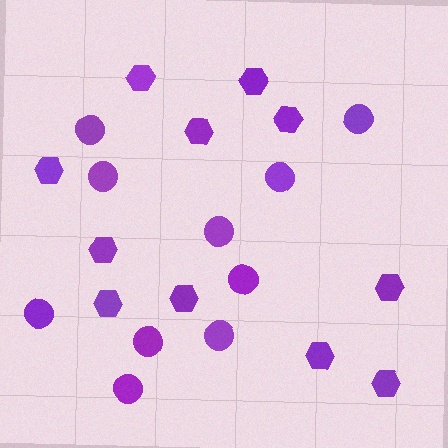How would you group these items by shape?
There are 2 groups: one group of circles (10) and one group of hexagons (11).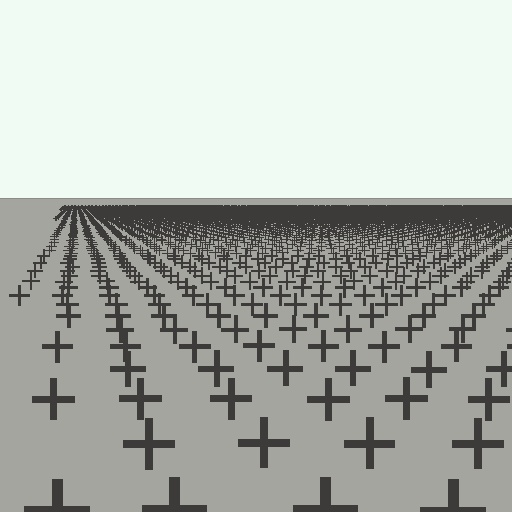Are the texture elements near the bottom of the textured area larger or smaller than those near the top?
Larger. Near the bottom, elements are closer to the viewer and appear at a bigger on-screen size.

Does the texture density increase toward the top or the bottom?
Density increases toward the top.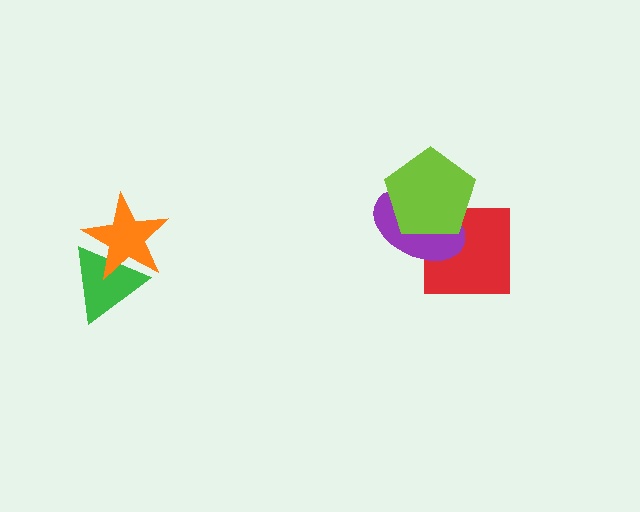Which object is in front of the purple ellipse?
The lime pentagon is in front of the purple ellipse.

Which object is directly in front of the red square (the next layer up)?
The purple ellipse is directly in front of the red square.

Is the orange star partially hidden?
No, no other shape covers it.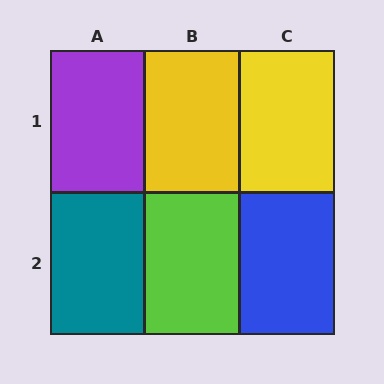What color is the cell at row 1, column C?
Yellow.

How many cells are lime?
1 cell is lime.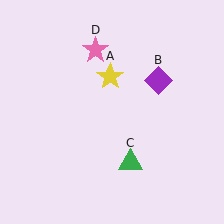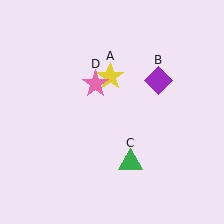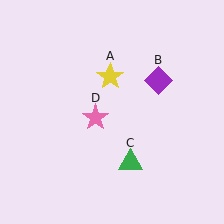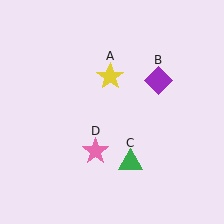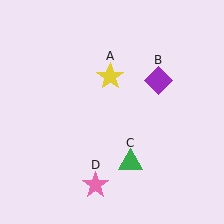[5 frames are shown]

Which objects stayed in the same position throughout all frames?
Yellow star (object A) and purple diamond (object B) and green triangle (object C) remained stationary.